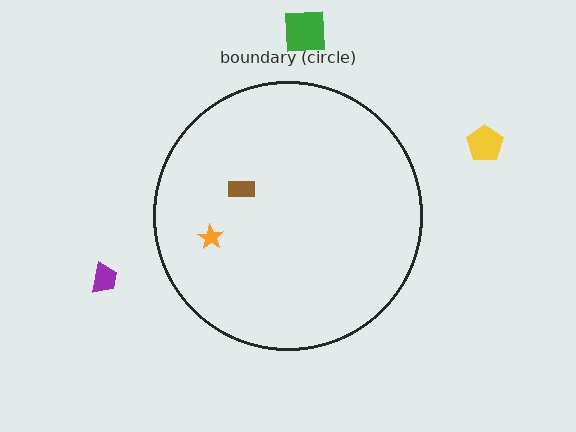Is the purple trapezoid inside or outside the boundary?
Outside.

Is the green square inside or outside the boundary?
Outside.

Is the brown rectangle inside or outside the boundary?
Inside.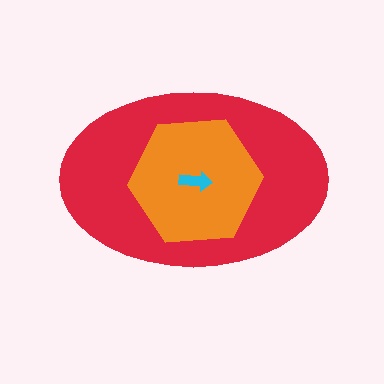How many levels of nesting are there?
3.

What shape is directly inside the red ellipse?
The orange hexagon.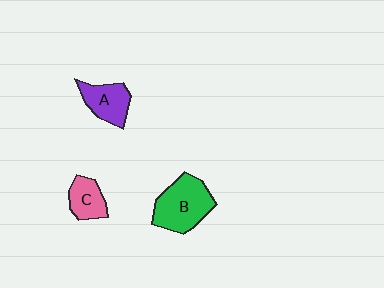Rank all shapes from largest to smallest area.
From largest to smallest: B (green), A (purple), C (pink).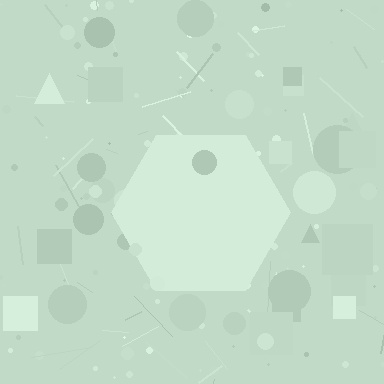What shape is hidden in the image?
A hexagon is hidden in the image.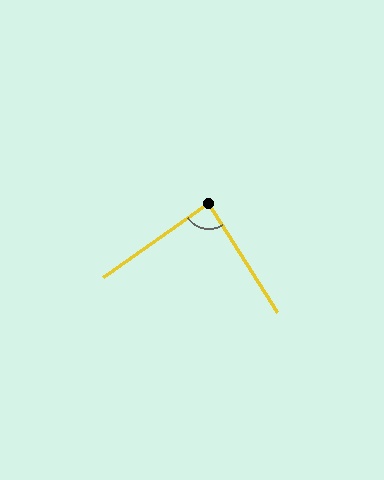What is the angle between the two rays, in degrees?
Approximately 87 degrees.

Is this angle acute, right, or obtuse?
It is approximately a right angle.